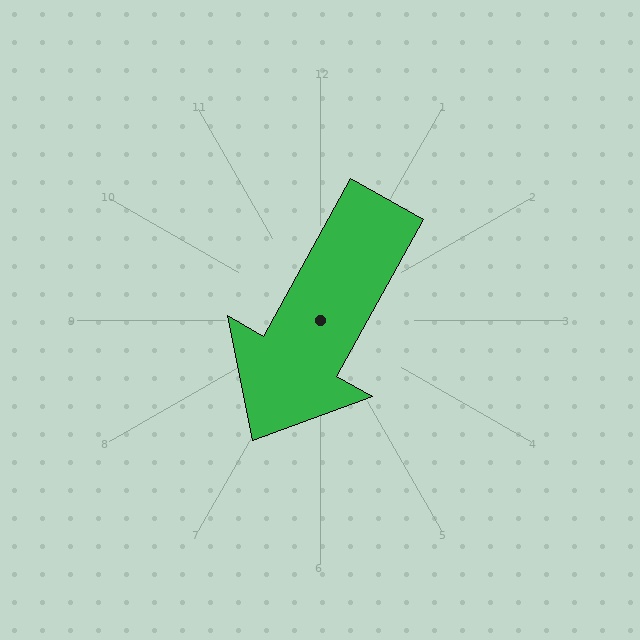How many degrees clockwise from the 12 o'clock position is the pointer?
Approximately 209 degrees.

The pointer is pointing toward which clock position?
Roughly 7 o'clock.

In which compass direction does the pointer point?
Southwest.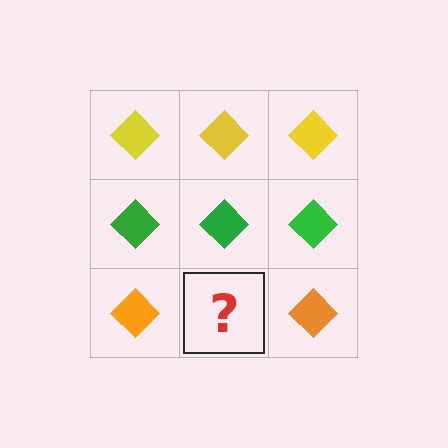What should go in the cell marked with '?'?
The missing cell should contain an orange diamond.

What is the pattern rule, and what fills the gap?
The rule is that each row has a consistent color. The gap should be filled with an orange diamond.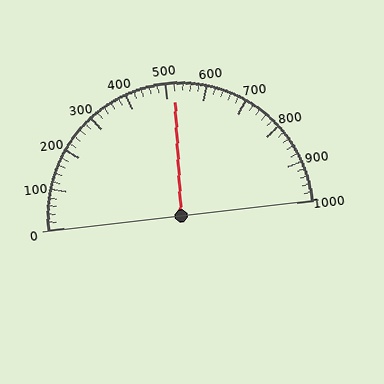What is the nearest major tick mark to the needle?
The nearest major tick mark is 500.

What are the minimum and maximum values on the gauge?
The gauge ranges from 0 to 1000.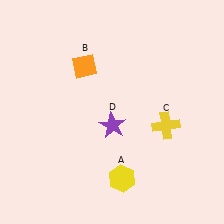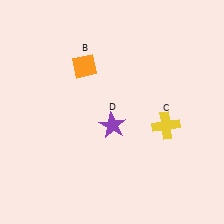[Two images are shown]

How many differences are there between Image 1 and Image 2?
There is 1 difference between the two images.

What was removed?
The yellow hexagon (A) was removed in Image 2.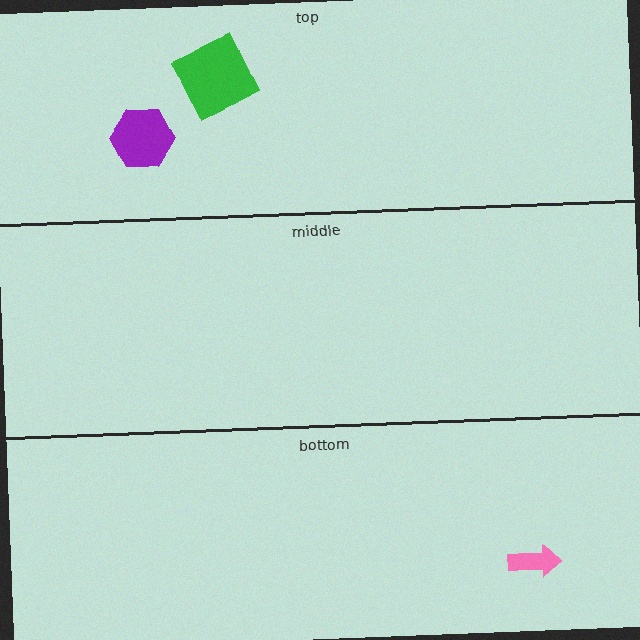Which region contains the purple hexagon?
The top region.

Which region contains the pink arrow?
The bottom region.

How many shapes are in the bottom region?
1.